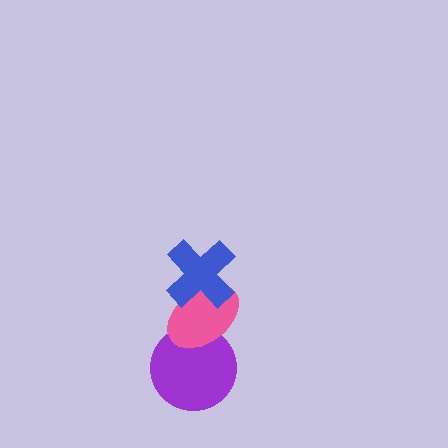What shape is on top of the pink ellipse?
The blue cross is on top of the pink ellipse.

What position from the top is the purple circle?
The purple circle is 3rd from the top.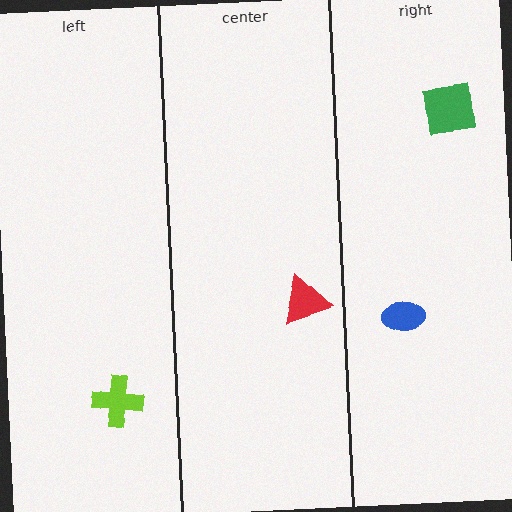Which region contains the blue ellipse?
The right region.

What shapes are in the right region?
The blue ellipse, the green square.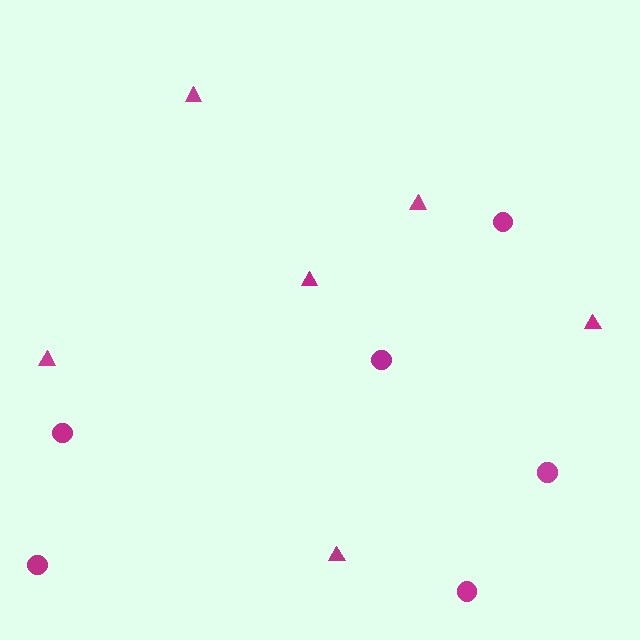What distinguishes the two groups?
There are 2 groups: one group of circles (6) and one group of triangles (6).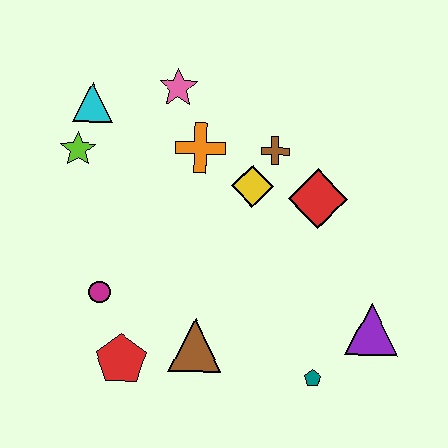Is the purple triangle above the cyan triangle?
No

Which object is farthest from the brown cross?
The red pentagon is farthest from the brown cross.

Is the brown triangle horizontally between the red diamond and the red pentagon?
Yes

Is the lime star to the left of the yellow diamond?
Yes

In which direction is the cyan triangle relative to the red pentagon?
The cyan triangle is above the red pentagon.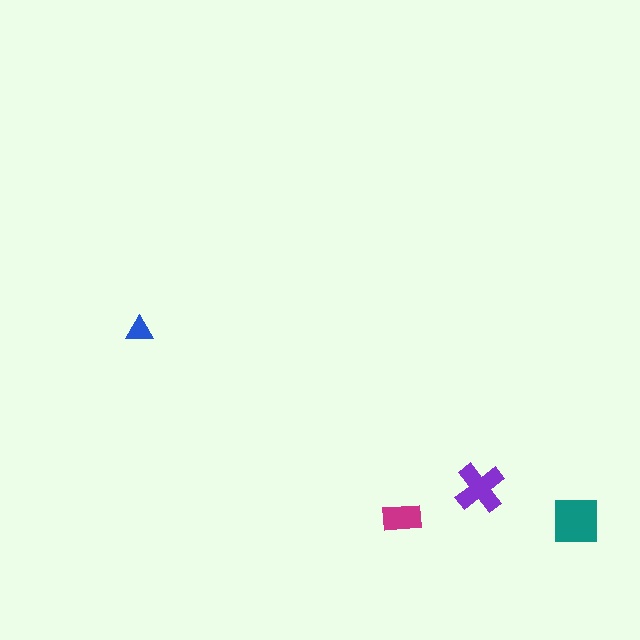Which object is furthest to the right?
The teal square is rightmost.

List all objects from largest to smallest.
The teal square, the purple cross, the magenta rectangle, the blue triangle.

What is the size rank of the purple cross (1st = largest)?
2nd.